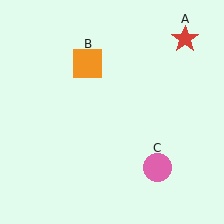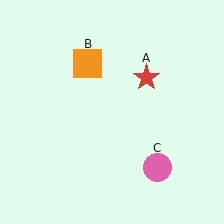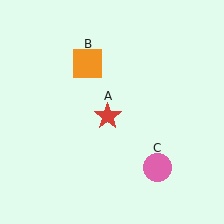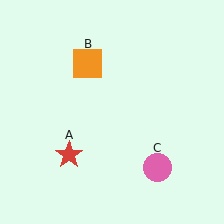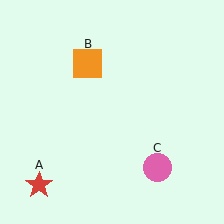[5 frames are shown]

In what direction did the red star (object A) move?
The red star (object A) moved down and to the left.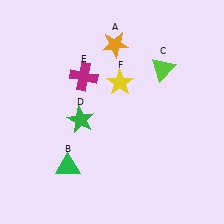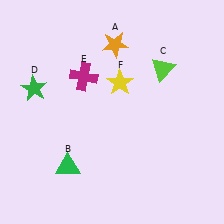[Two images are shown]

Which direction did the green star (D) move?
The green star (D) moved left.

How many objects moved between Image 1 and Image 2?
1 object moved between the two images.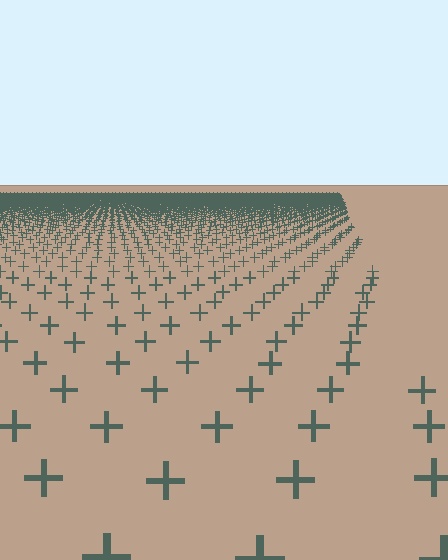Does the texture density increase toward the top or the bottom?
Density increases toward the top.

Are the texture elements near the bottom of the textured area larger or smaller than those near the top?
Larger. Near the bottom, elements are closer to the viewer and appear at a bigger on-screen size.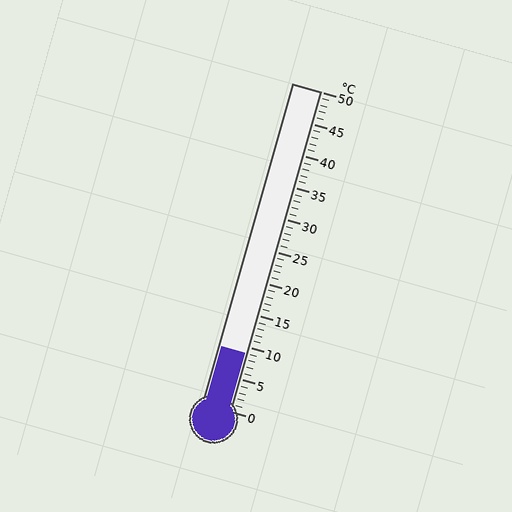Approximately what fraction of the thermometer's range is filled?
The thermometer is filled to approximately 20% of its range.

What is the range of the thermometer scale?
The thermometer scale ranges from 0°C to 50°C.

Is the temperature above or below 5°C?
The temperature is above 5°C.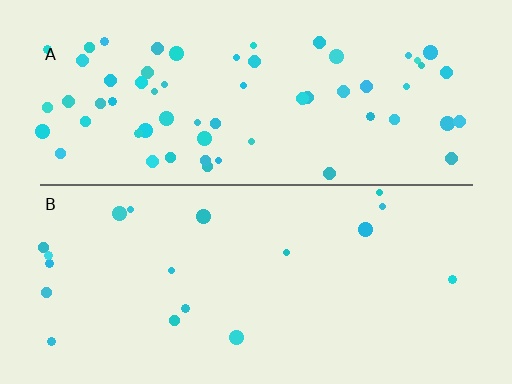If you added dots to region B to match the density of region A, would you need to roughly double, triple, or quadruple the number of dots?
Approximately triple.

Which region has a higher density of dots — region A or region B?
A (the top).